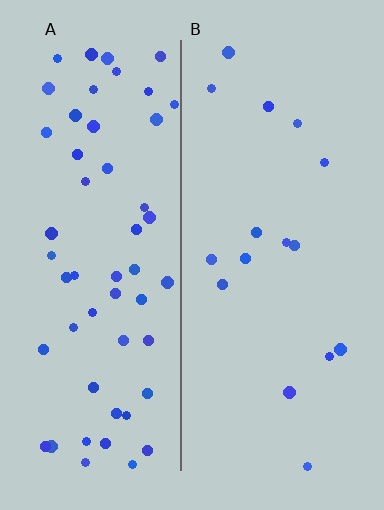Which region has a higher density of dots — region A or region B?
A (the left).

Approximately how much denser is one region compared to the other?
Approximately 3.4× — region A over region B.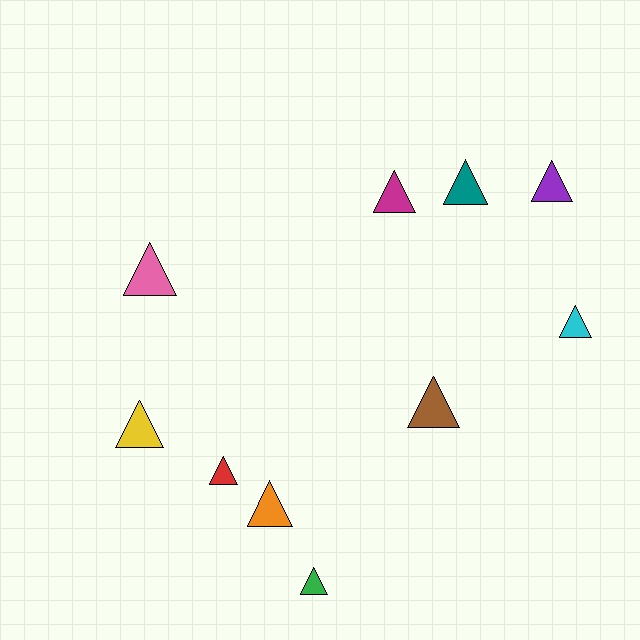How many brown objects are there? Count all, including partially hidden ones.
There is 1 brown object.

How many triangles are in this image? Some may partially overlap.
There are 10 triangles.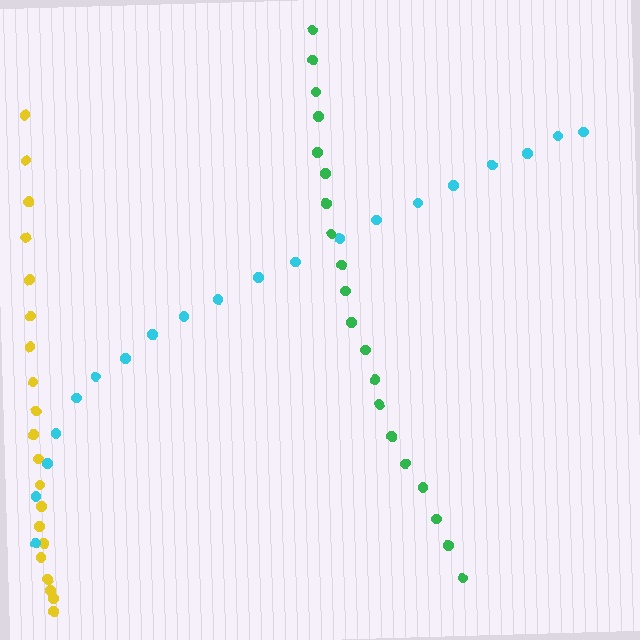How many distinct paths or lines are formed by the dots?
There are 3 distinct paths.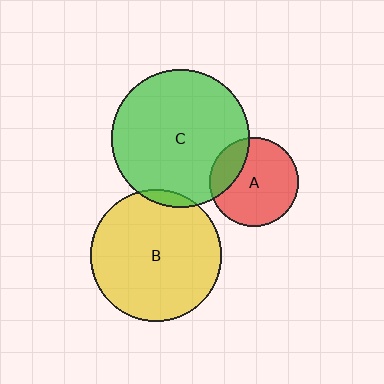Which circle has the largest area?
Circle C (green).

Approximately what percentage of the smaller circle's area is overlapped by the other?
Approximately 5%.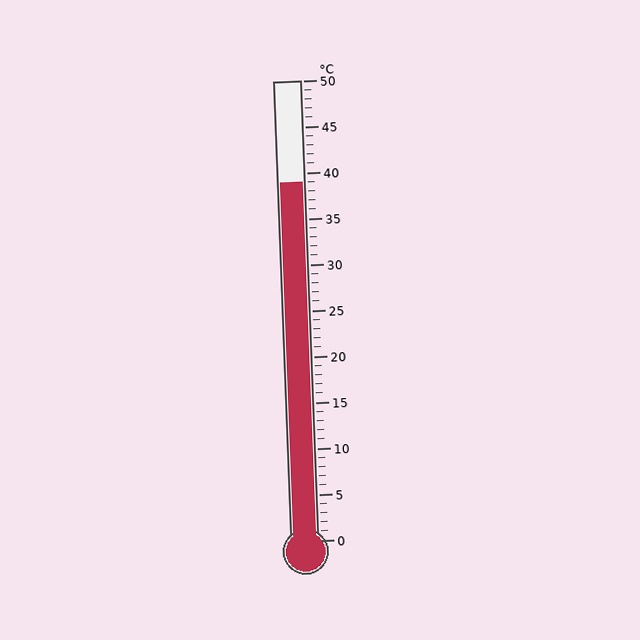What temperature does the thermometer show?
The thermometer shows approximately 39°C.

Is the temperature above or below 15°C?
The temperature is above 15°C.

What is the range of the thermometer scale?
The thermometer scale ranges from 0°C to 50°C.